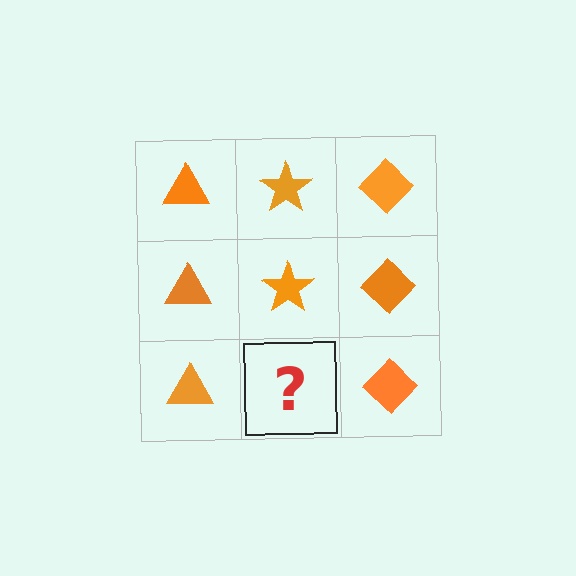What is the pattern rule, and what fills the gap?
The rule is that each column has a consistent shape. The gap should be filled with an orange star.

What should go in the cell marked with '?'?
The missing cell should contain an orange star.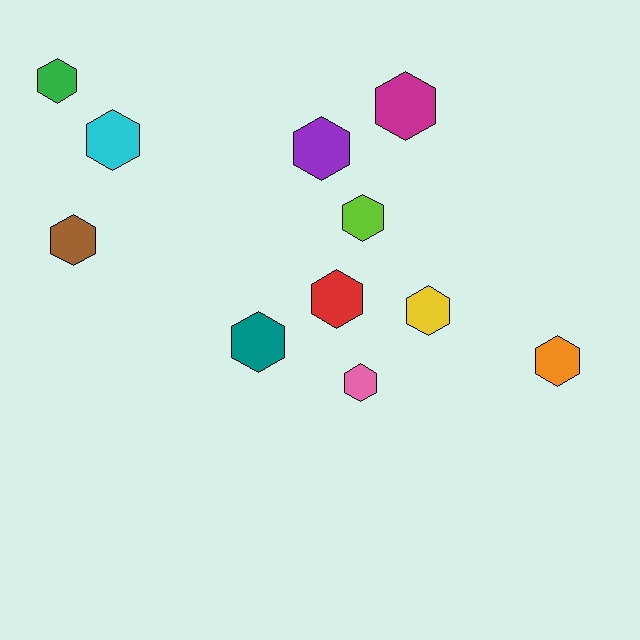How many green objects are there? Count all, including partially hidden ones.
There is 1 green object.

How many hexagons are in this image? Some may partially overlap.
There are 11 hexagons.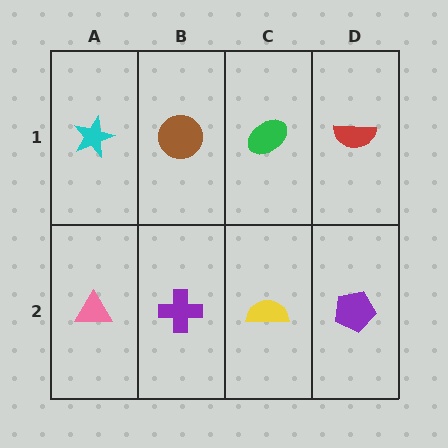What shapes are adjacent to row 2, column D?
A red semicircle (row 1, column D), a yellow semicircle (row 2, column C).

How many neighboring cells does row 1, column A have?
2.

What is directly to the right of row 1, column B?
A green ellipse.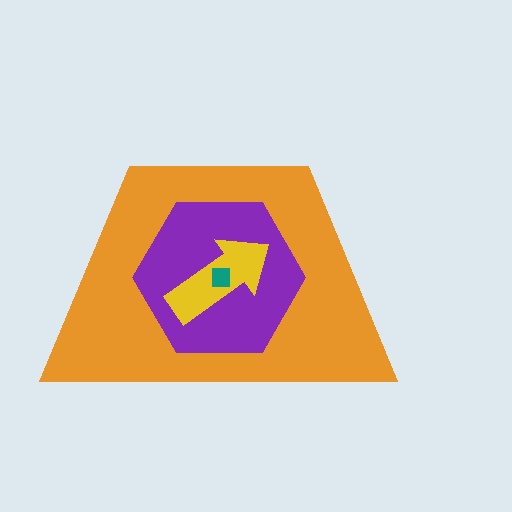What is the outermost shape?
The orange trapezoid.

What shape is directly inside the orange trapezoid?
The purple hexagon.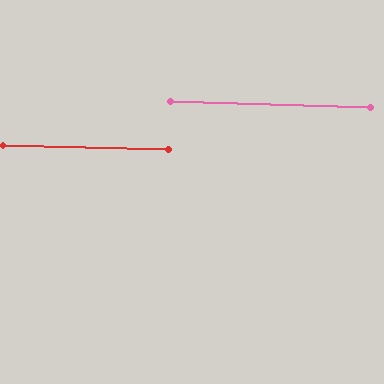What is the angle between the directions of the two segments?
Approximately 1 degree.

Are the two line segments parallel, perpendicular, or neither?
Parallel — their directions differ by only 0.6°.